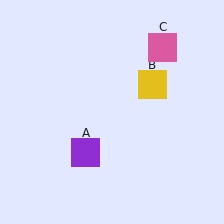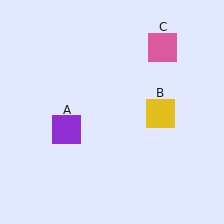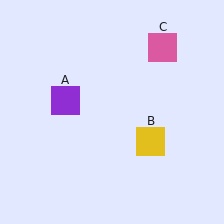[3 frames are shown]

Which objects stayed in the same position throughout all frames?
Pink square (object C) remained stationary.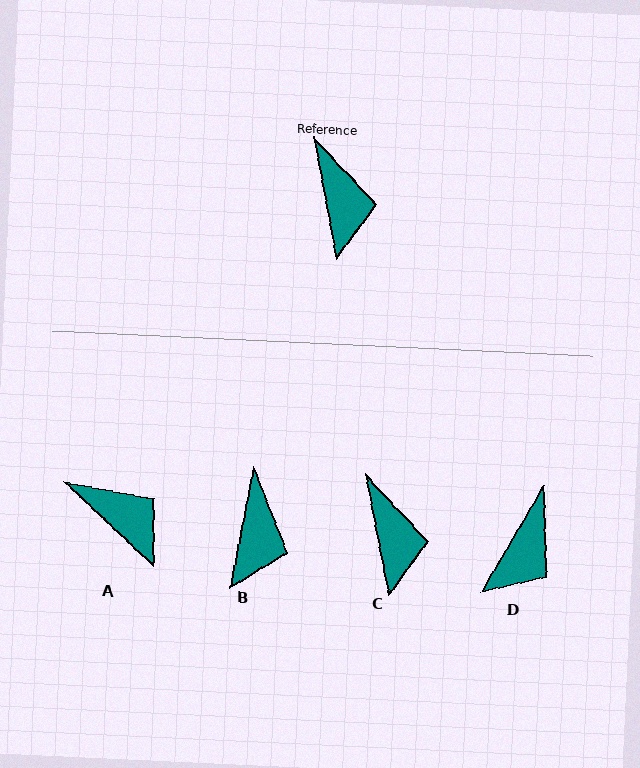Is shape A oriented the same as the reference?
No, it is off by about 36 degrees.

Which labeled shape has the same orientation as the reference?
C.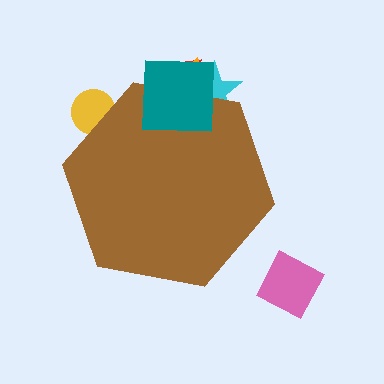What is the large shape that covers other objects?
A brown hexagon.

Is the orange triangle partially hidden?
Yes, the orange triangle is partially hidden behind the brown hexagon.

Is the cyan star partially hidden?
Yes, the cyan star is partially hidden behind the brown hexagon.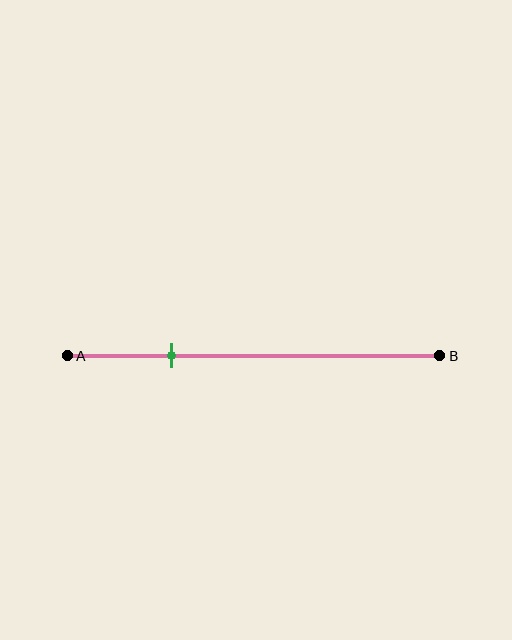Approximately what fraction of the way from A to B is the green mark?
The green mark is approximately 30% of the way from A to B.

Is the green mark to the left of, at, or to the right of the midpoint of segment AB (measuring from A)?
The green mark is to the left of the midpoint of segment AB.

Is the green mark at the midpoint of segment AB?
No, the mark is at about 30% from A, not at the 50% midpoint.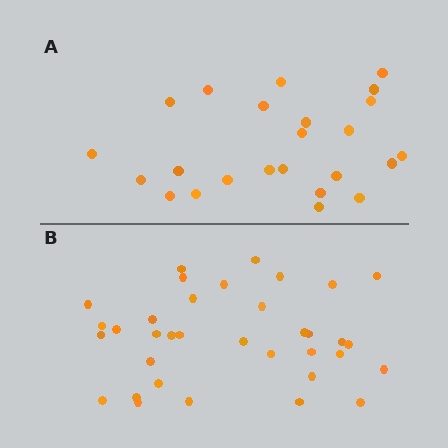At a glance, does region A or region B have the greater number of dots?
Region B (the bottom region) has more dots.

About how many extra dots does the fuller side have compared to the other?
Region B has roughly 12 or so more dots than region A.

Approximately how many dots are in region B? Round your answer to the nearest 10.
About 40 dots. (The exact count is 35, which rounds to 40.)